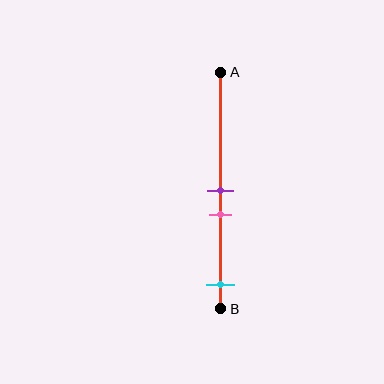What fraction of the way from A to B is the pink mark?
The pink mark is approximately 60% (0.6) of the way from A to B.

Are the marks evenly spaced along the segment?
No, the marks are not evenly spaced.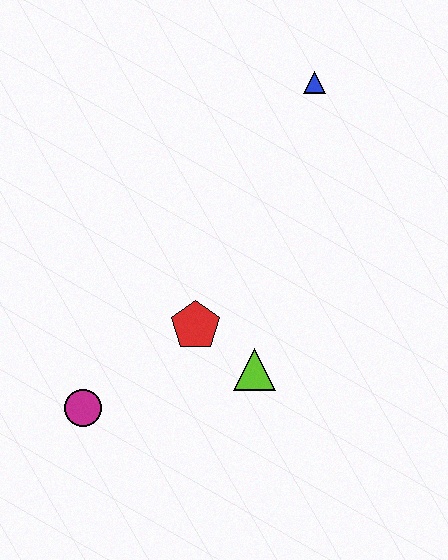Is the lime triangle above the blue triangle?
No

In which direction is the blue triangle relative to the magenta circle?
The blue triangle is above the magenta circle.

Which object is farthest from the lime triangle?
The blue triangle is farthest from the lime triangle.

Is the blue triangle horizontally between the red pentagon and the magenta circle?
No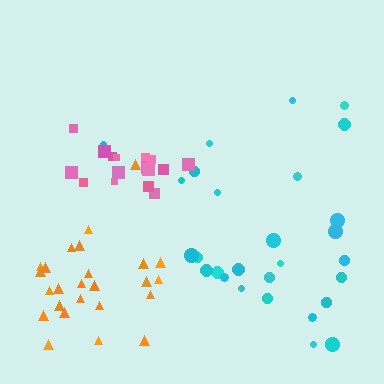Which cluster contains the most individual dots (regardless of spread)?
Cyan (29).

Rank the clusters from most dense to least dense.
pink, orange, cyan.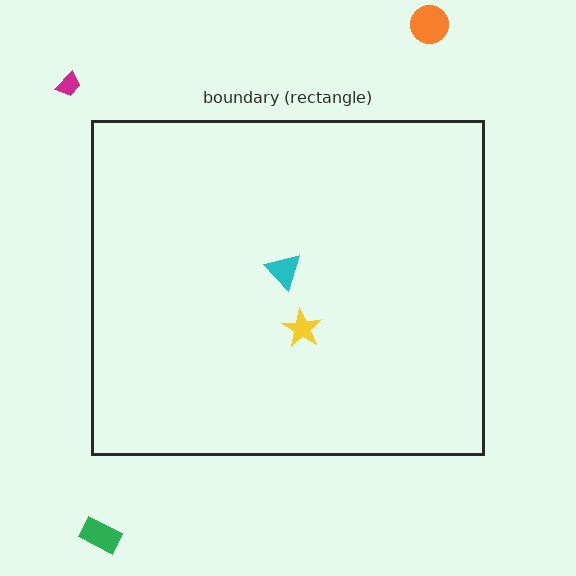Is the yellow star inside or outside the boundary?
Inside.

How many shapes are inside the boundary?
2 inside, 3 outside.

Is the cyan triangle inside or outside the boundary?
Inside.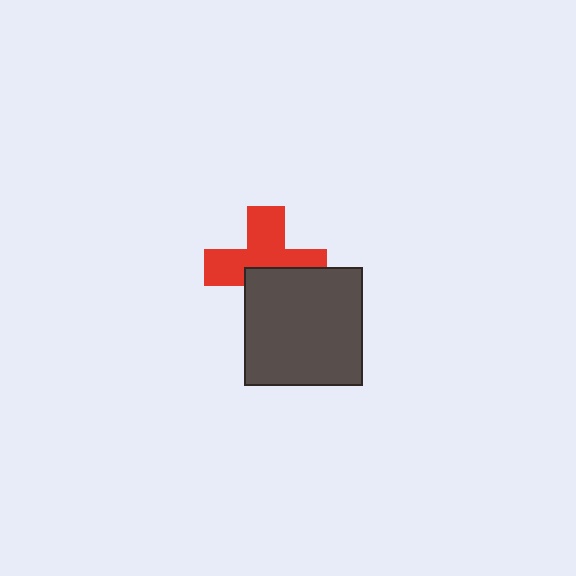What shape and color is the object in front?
The object in front is a dark gray square.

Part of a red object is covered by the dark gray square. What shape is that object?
It is a cross.